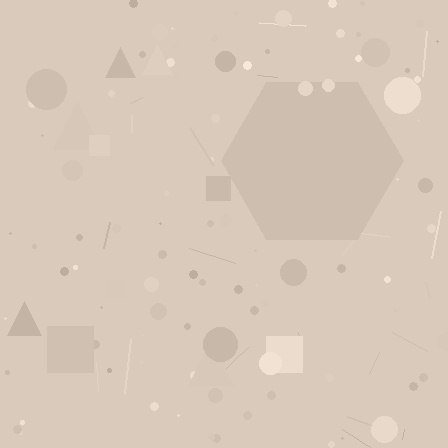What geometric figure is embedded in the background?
A hexagon is embedded in the background.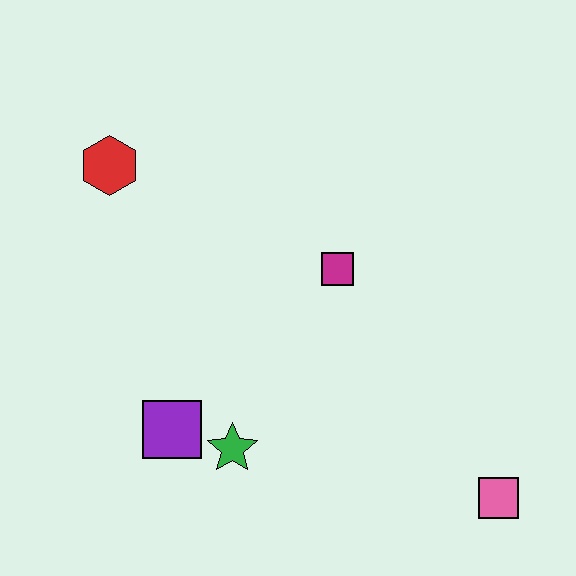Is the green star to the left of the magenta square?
Yes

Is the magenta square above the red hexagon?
No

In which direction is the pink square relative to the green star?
The pink square is to the right of the green star.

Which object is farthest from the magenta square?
The pink square is farthest from the magenta square.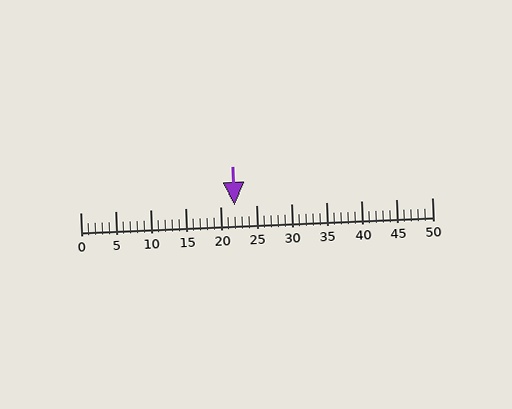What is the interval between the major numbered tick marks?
The major tick marks are spaced 5 units apart.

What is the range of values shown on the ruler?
The ruler shows values from 0 to 50.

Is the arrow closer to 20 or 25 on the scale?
The arrow is closer to 20.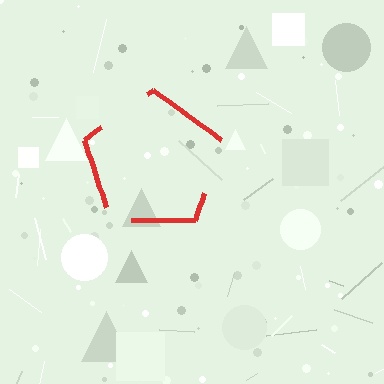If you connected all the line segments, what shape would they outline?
They would outline a pentagon.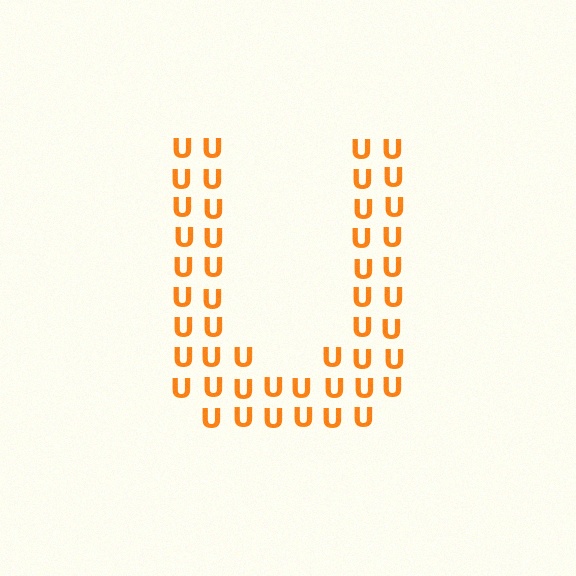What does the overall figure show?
The overall figure shows the letter U.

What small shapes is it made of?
It is made of small letter U's.